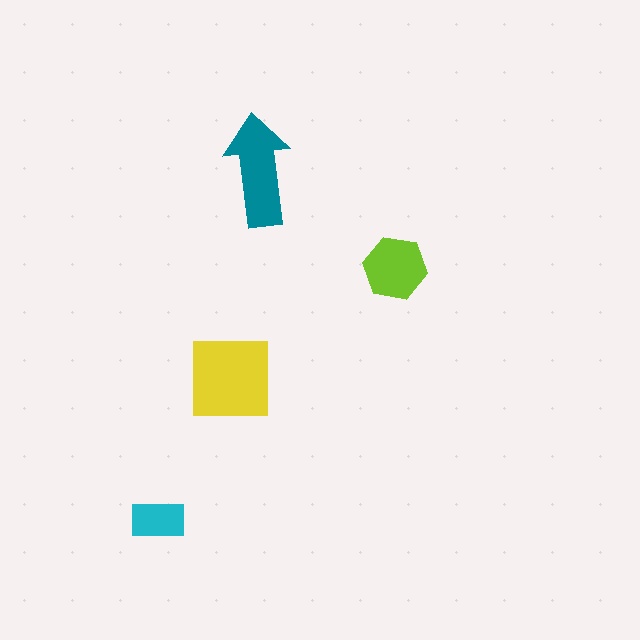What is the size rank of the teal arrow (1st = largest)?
2nd.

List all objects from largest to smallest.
The yellow square, the teal arrow, the lime hexagon, the cyan rectangle.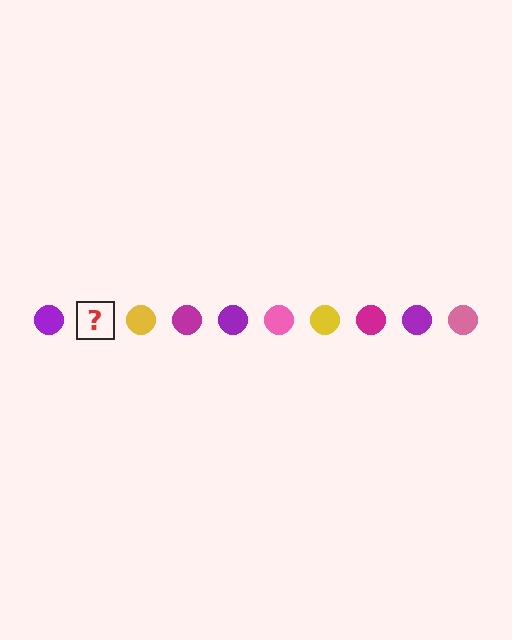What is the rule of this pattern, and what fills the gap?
The rule is that the pattern cycles through purple, pink, yellow, magenta circles. The gap should be filled with a pink circle.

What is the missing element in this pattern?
The missing element is a pink circle.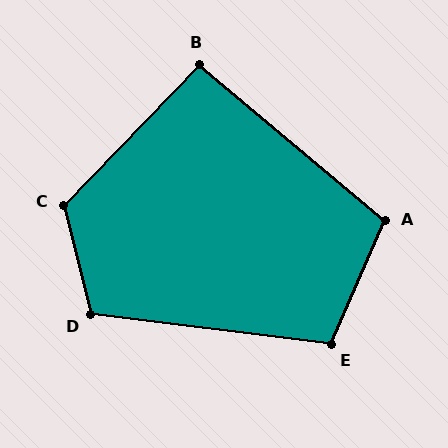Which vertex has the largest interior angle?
C, at approximately 122 degrees.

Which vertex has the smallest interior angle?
B, at approximately 94 degrees.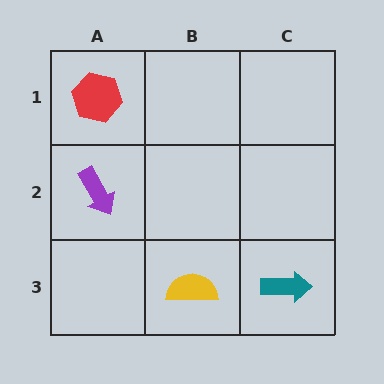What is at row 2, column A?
A purple arrow.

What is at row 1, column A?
A red hexagon.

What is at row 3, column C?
A teal arrow.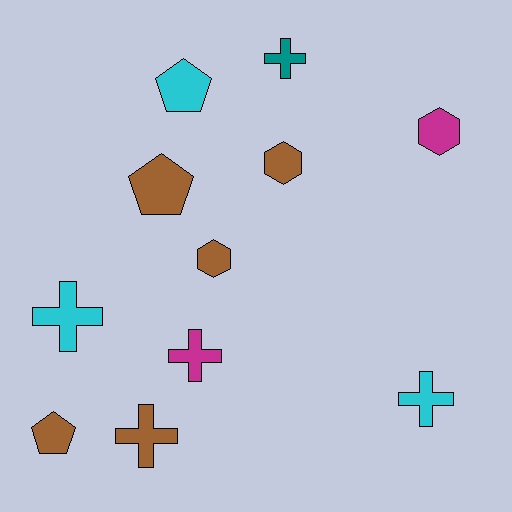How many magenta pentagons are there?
There are no magenta pentagons.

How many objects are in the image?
There are 11 objects.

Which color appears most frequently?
Brown, with 5 objects.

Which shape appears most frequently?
Cross, with 5 objects.